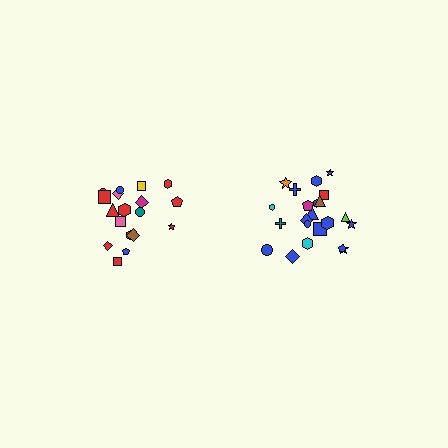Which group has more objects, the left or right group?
The right group.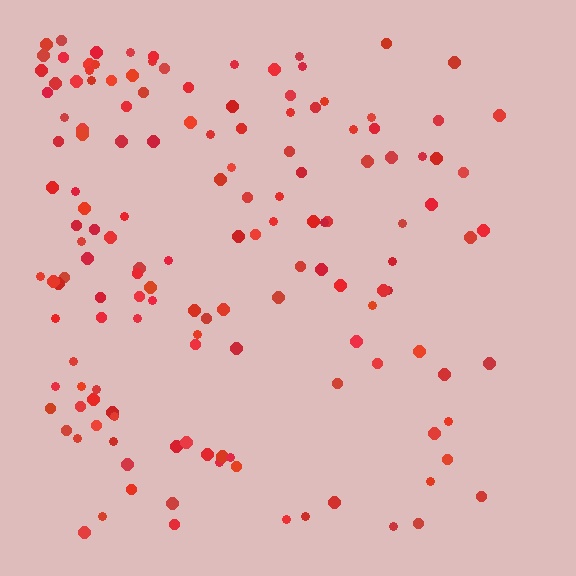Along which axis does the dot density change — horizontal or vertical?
Horizontal.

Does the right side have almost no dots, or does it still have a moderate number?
Still a moderate number, just noticeably fewer than the left.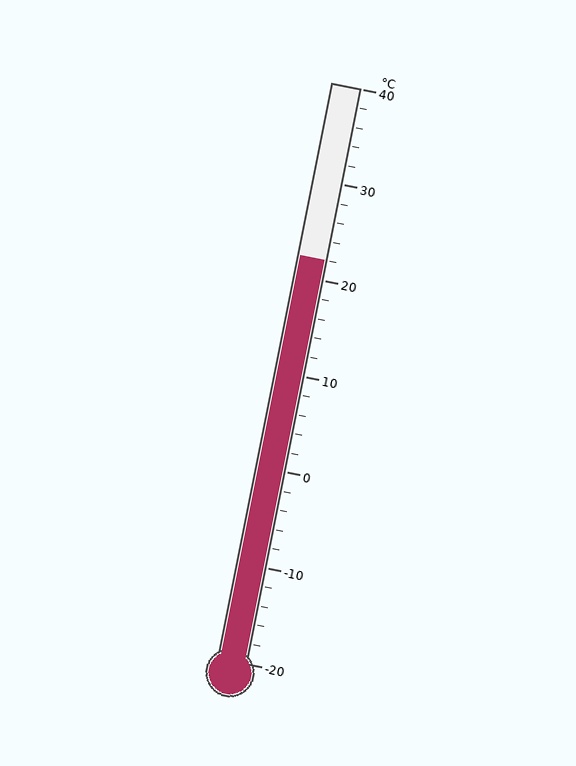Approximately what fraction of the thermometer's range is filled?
The thermometer is filled to approximately 70% of its range.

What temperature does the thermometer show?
The thermometer shows approximately 22°C.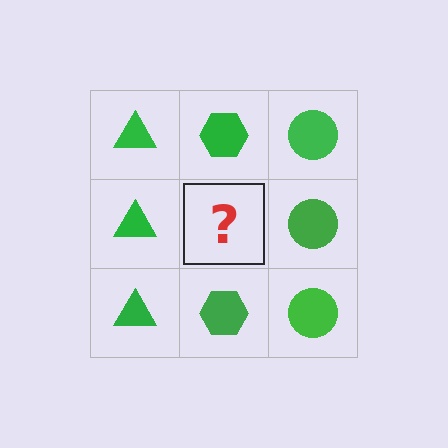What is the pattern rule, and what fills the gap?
The rule is that each column has a consistent shape. The gap should be filled with a green hexagon.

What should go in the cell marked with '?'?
The missing cell should contain a green hexagon.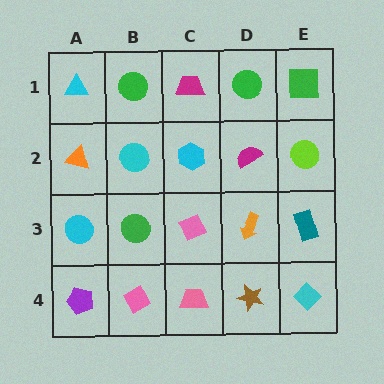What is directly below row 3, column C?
A pink trapezoid.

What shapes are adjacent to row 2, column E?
A green square (row 1, column E), a teal rectangle (row 3, column E), a magenta semicircle (row 2, column D).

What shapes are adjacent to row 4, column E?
A teal rectangle (row 3, column E), a brown star (row 4, column D).